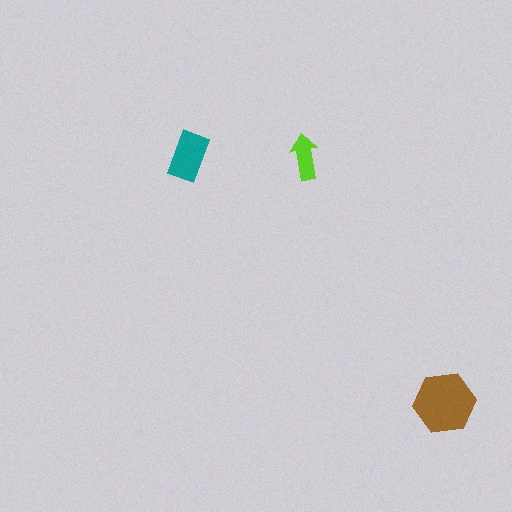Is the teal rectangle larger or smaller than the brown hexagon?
Smaller.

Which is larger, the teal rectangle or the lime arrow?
The teal rectangle.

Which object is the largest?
The brown hexagon.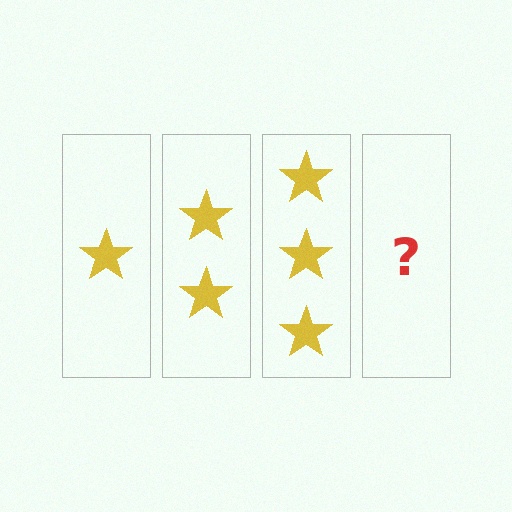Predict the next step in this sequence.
The next step is 4 stars.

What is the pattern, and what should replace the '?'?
The pattern is that each step adds one more star. The '?' should be 4 stars.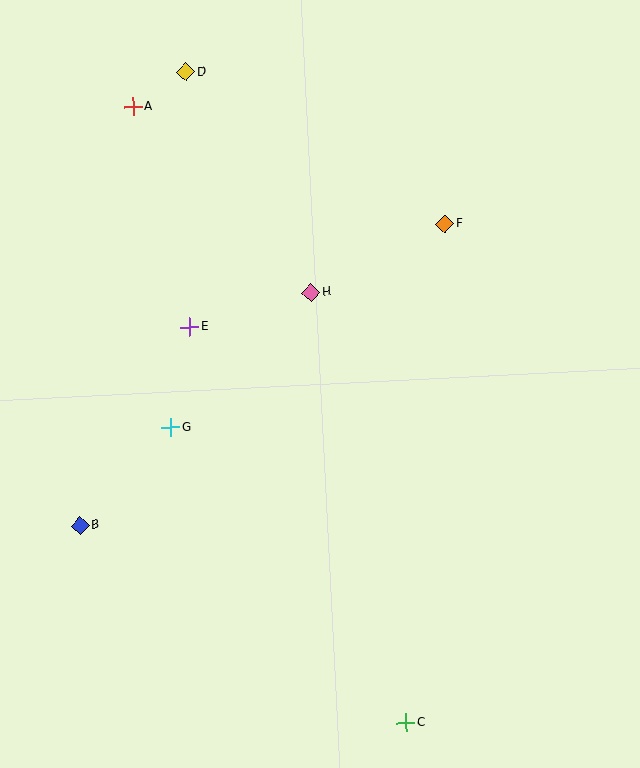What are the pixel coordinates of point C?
Point C is at (406, 723).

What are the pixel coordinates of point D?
Point D is at (186, 72).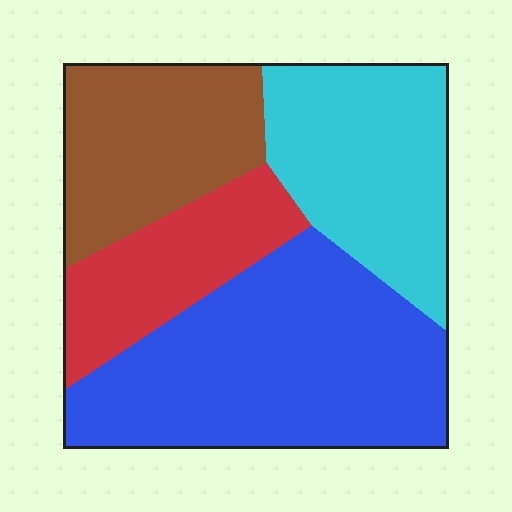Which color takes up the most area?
Blue, at roughly 40%.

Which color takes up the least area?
Red, at roughly 15%.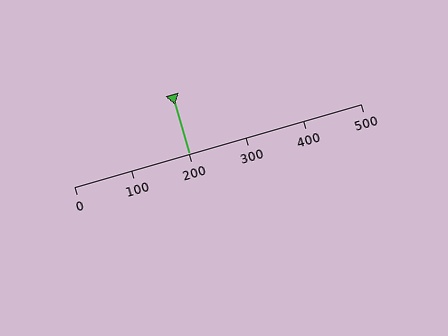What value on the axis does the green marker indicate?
The marker indicates approximately 200.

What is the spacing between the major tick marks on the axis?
The major ticks are spaced 100 apart.